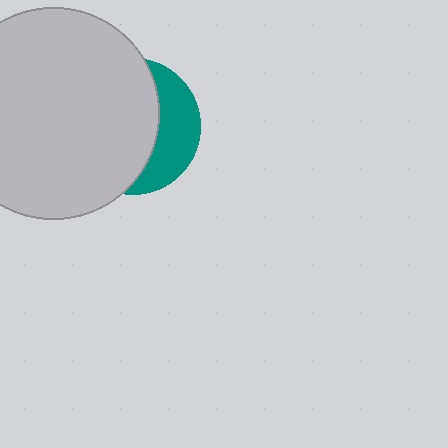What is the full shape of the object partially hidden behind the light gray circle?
The partially hidden object is a teal circle.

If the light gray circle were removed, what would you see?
You would see the complete teal circle.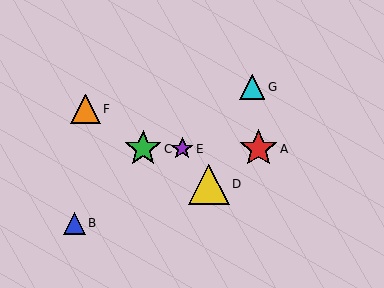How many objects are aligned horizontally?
3 objects (A, C, E) are aligned horizontally.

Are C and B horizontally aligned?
No, C is at y≈149 and B is at y≈223.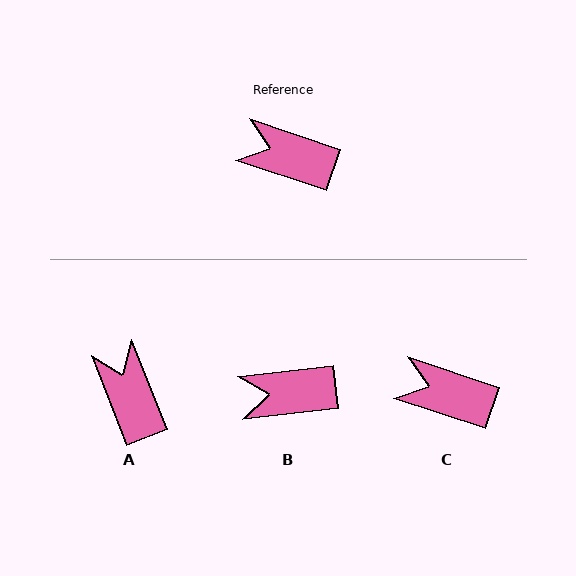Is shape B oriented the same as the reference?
No, it is off by about 25 degrees.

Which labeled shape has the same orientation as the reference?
C.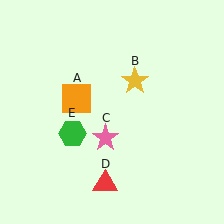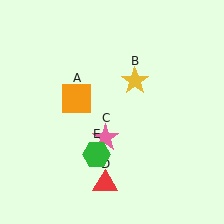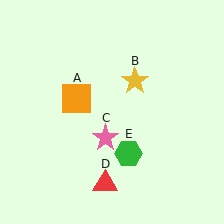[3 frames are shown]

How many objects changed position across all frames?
1 object changed position: green hexagon (object E).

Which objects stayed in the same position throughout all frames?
Orange square (object A) and yellow star (object B) and pink star (object C) and red triangle (object D) remained stationary.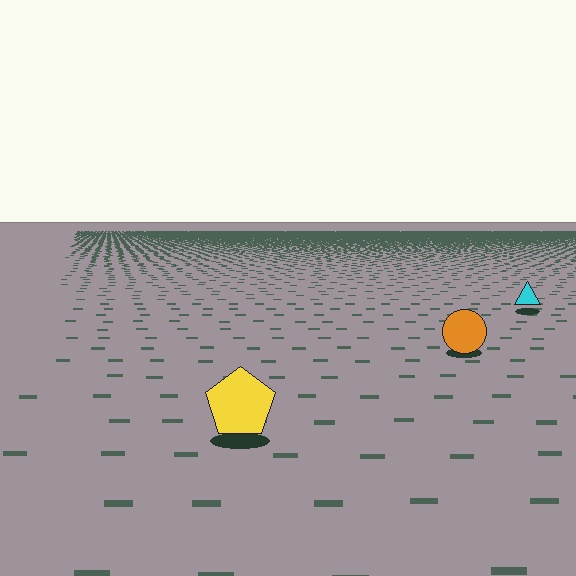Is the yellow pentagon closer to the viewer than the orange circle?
Yes. The yellow pentagon is closer — you can tell from the texture gradient: the ground texture is coarser near it.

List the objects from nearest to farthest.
From nearest to farthest: the yellow pentagon, the orange circle, the cyan triangle.